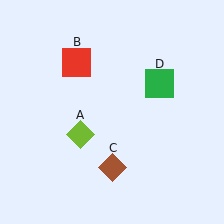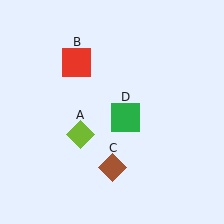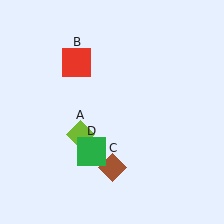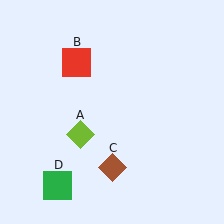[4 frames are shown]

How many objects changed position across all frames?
1 object changed position: green square (object D).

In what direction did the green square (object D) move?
The green square (object D) moved down and to the left.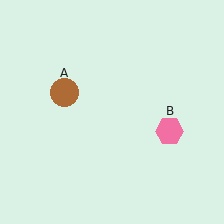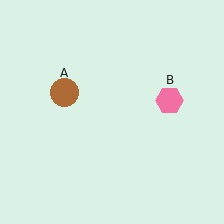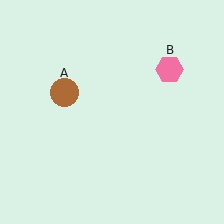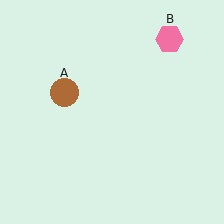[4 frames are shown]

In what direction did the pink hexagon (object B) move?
The pink hexagon (object B) moved up.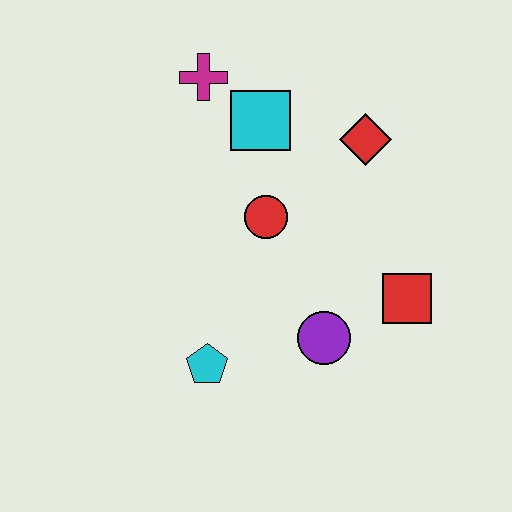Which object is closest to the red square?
The purple circle is closest to the red square.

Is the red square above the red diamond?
No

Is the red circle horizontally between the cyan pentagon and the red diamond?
Yes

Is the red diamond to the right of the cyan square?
Yes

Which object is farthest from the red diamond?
The cyan pentagon is farthest from the red diamond.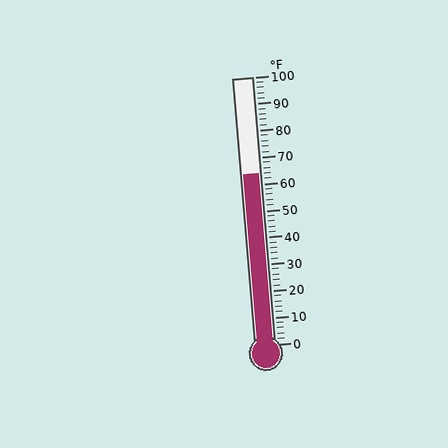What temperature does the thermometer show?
The thermometer shows approximately 64°F.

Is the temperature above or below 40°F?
The temperature is above 40°F.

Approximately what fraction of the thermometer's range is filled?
The thermometer is filled to approximately 65% of its range.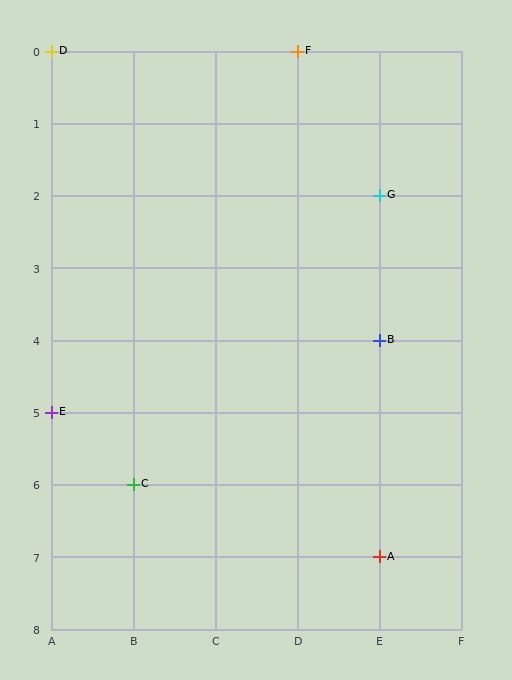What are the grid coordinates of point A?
Point A is at grid coordinates (E, 7).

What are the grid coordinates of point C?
Point C is at grid coordinates (B, 6).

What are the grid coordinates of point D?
Point D is at grid coordinates (A, 0).